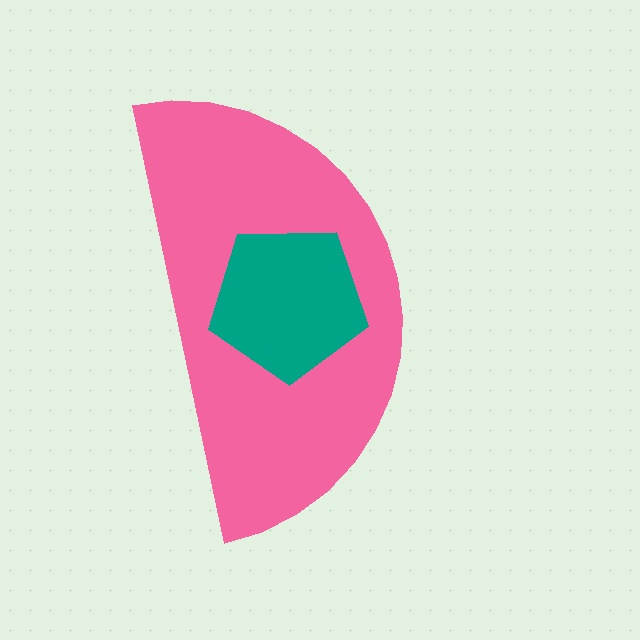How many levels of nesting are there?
2.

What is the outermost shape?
The pink semicircle.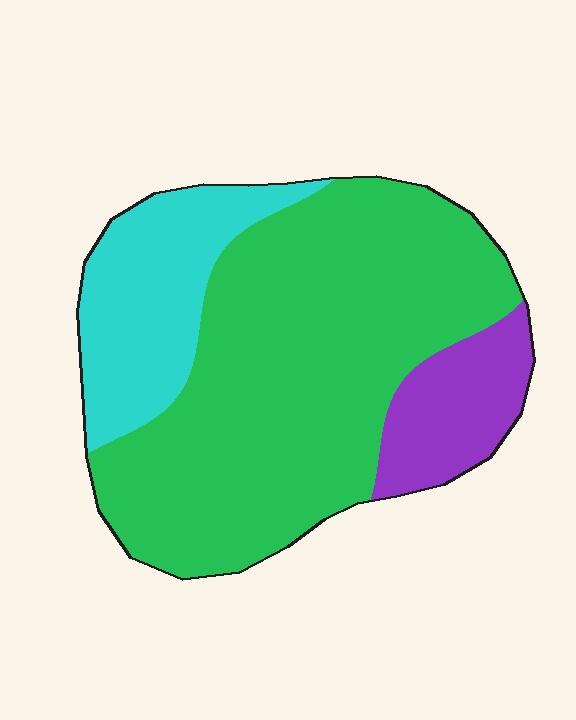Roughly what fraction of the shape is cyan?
Cyan takes up between a sixth and a third of the shape.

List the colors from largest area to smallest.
From largest to smallest: green, cyan, purple.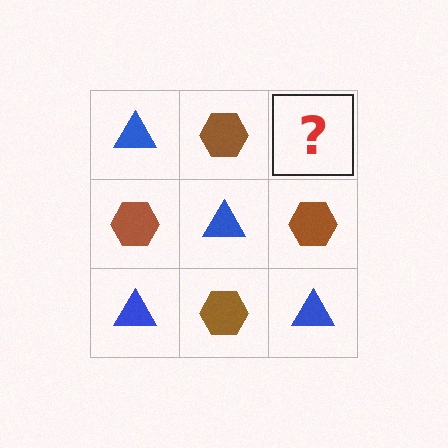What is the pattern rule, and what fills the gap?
The rule is that it alternates blue triangle and brown hexagon in a checkerboard pattern. The gap should be filled with a blue triangle.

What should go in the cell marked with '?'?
The missing cell should contain a blue triangle.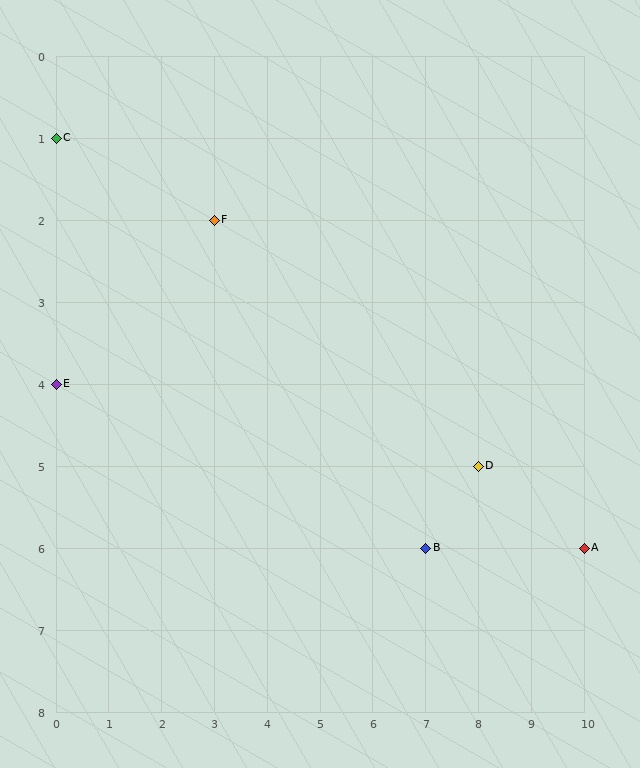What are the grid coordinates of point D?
Point D is at grid coordinates (8, 5).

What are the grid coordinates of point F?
Point F is at grid coordinates (3, 2).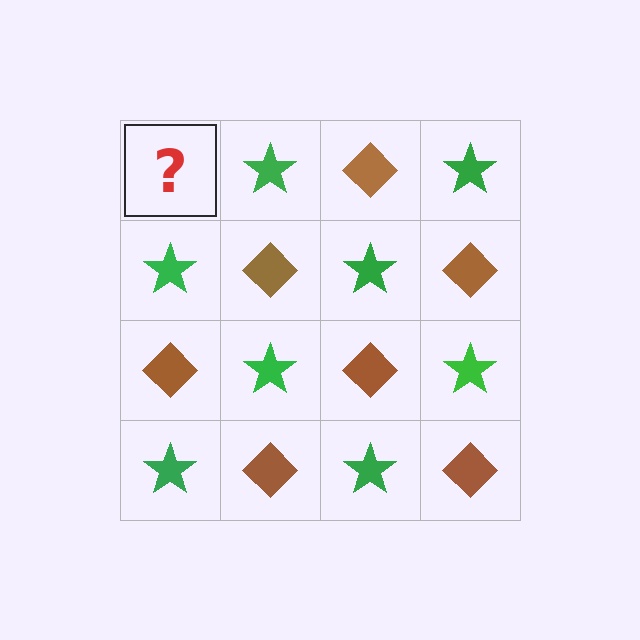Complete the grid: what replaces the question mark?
The question mark should be replaced with a brown diamond.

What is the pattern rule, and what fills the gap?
The rule is that it alternates brown diamond and green star in a checkerboard pattern. The gap should be filled with a brown diamond.